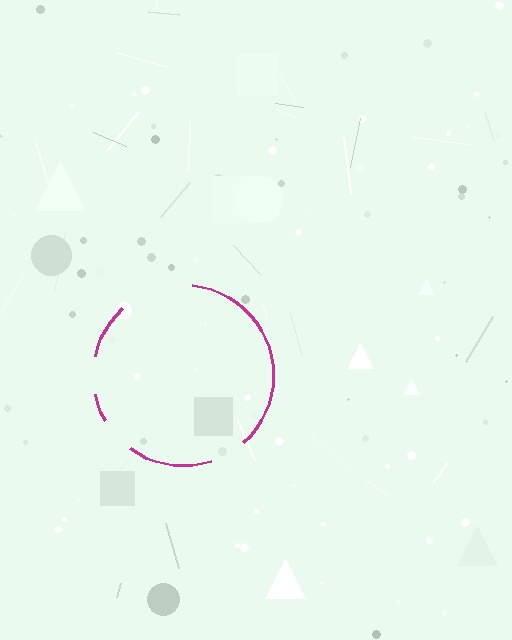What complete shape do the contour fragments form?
The contour fragments form a circle.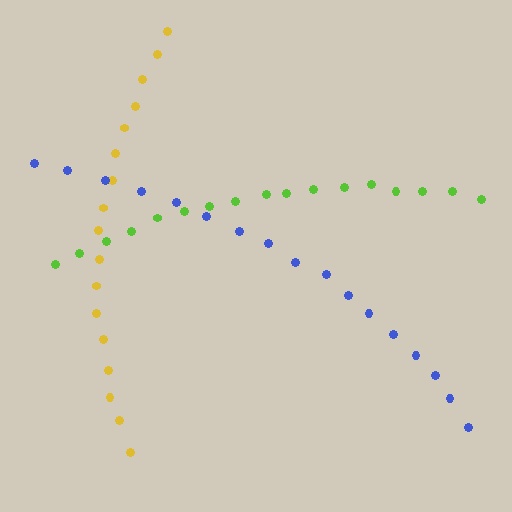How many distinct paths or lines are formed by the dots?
There are 3 distinct paths.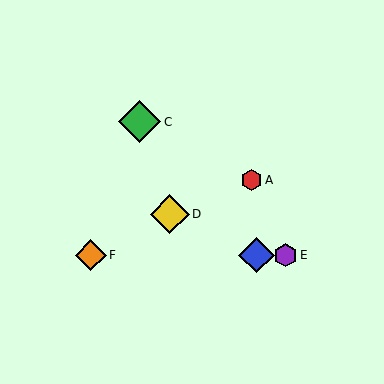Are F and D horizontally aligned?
No, F is at y≈255 and D is at y≈214.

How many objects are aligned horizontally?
3 objects (B, E, F) are aligned horizontally.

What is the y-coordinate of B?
Object B is at y≈255.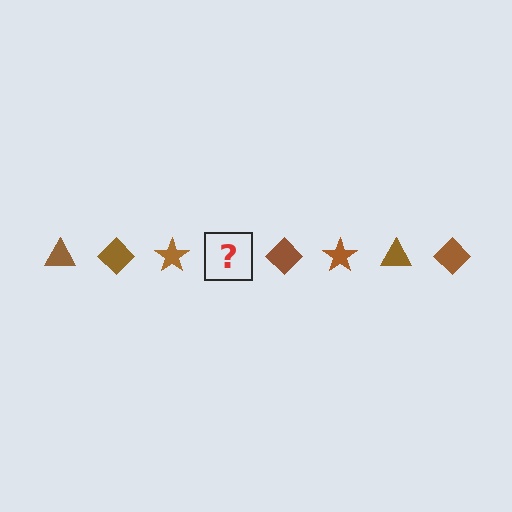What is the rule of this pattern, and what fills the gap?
The rule is that the pattern cycles through triangle, diamond, star shapes in brown. The gap should be filled with a brown triangle.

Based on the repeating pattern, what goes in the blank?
The blank should be a brown triangle.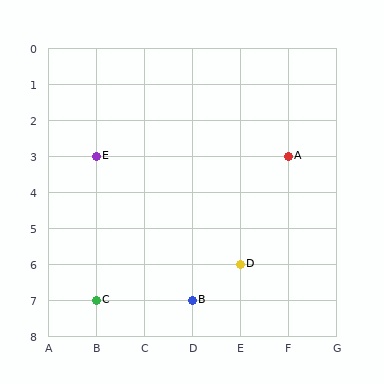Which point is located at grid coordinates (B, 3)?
Point E is at (B, 3).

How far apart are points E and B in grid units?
Points E and B are 2 columns and 4 rows apart (about 4.5 grid units diagonally).